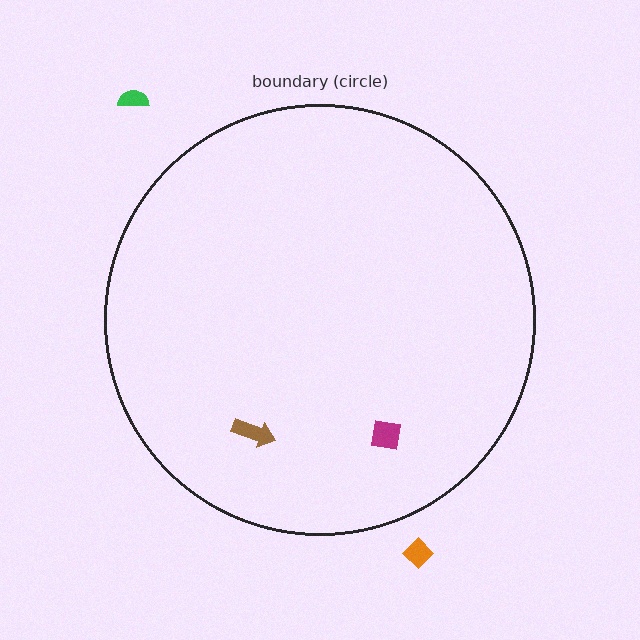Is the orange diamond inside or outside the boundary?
Outside.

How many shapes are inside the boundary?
2 inside, 2 outside.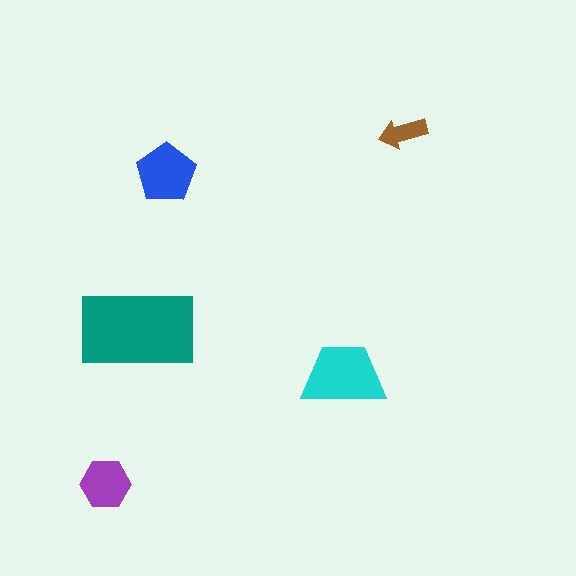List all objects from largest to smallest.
The teal rectangle, the cyan trapezoid, the blue pentagon, the purple hexagon, the brown arrow.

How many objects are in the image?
There are 5 objects in the image.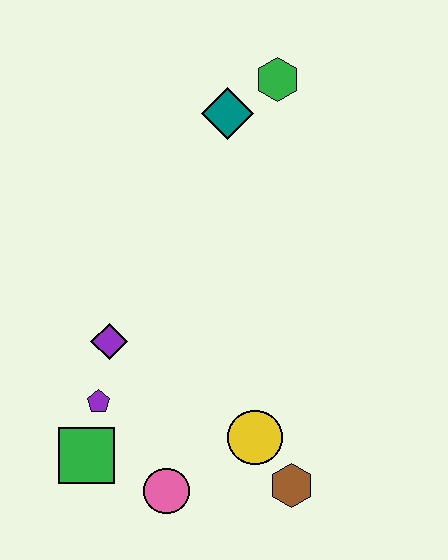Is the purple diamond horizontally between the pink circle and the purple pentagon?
Yes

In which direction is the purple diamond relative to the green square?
The purple diamond is above the green square.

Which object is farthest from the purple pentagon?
The green hexagon is farthest from the purple pentagon.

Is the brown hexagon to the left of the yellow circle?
No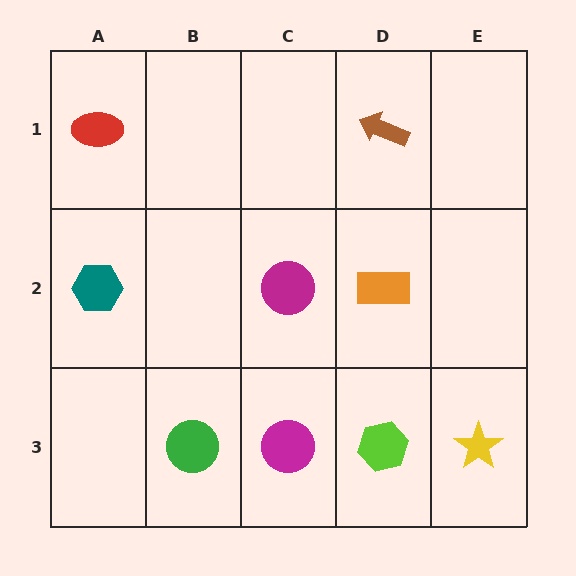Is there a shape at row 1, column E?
No, that cell is empty.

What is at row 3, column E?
A yellow star.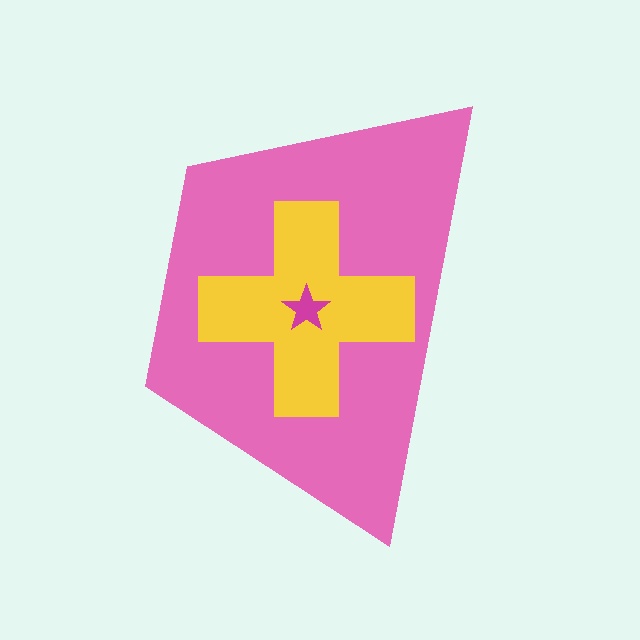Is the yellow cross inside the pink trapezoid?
Yes.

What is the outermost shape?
The pink trapezoid.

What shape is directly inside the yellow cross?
The magenta star.